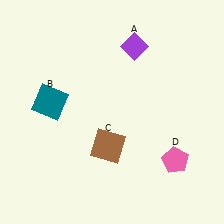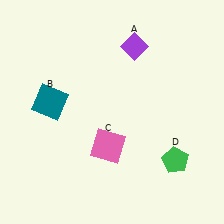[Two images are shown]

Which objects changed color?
C changed from brown to pink. D changed from pink to green.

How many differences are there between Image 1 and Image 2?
There are 2 differences between the two images.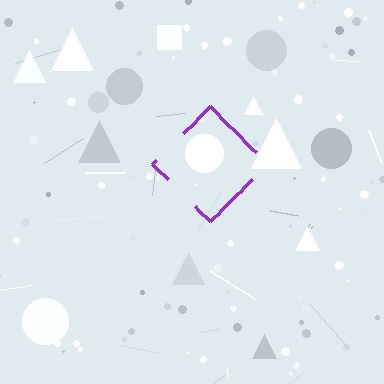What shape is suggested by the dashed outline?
The dashed outline suggests a diamond.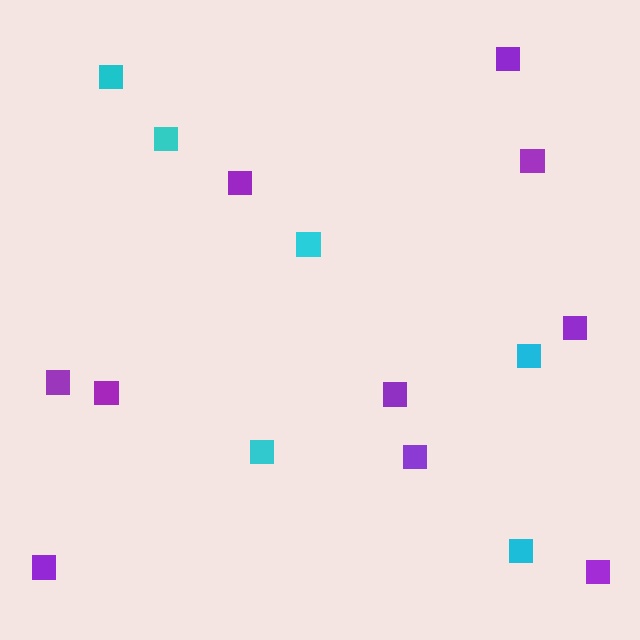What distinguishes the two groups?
There are 2 groups: one group of purple squares (10) and one group of cyan squares (6).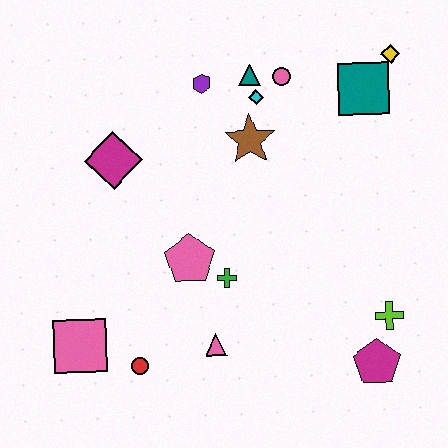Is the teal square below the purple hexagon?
Yes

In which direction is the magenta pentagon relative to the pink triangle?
The magenta pentagon is to the right of the pink triangle.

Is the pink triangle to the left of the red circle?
No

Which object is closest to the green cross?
The pink pentagon is closest to the green cross.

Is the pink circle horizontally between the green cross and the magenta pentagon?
Yes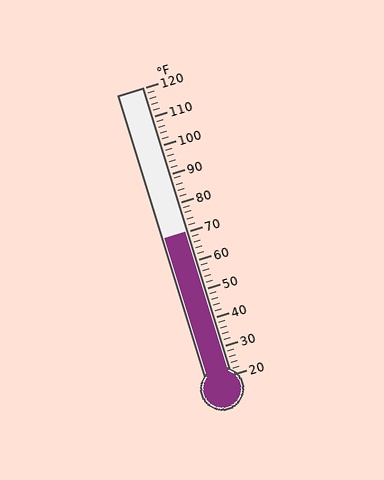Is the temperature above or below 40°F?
The temperature is above 40°F.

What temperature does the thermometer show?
The thermometer shows approximately 70°F.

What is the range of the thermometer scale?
The thermometer scale ranges from 20°F to 120°F.